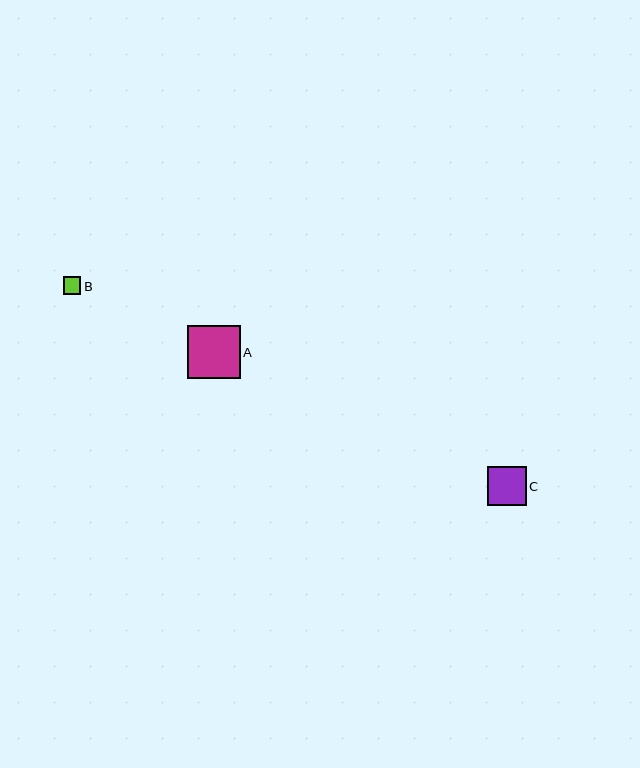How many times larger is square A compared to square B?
Square A is approximately 2.9 times the size of square B.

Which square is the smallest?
Square B is the smallest with a size of approximately 18 pixels.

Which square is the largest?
Square A is the largest with a size of approximately 53 pixels.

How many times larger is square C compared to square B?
Square C is approximately 2.2 times the size of square B.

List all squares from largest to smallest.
From largest to smallest: A, C, B.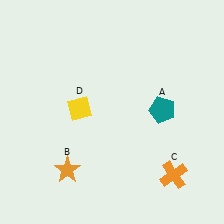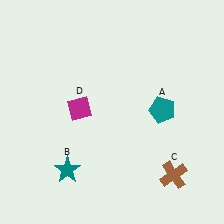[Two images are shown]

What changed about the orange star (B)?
In Image 1, B is orange. In Image 2, it changed to teal.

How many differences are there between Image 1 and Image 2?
There are 3 differences between the two images.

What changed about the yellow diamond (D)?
In Image 1, D is yellow. In Image 2, it changed to magenta.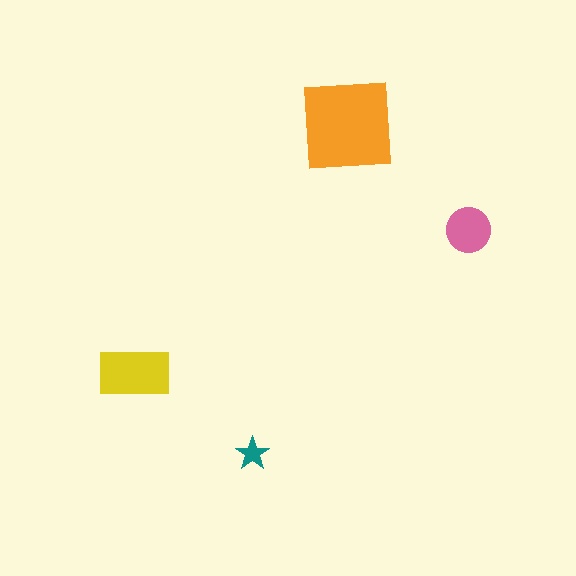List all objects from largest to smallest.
The orange square, the yellow rectangle, the pink circle, the teal star.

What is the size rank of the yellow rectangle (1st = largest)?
2nd.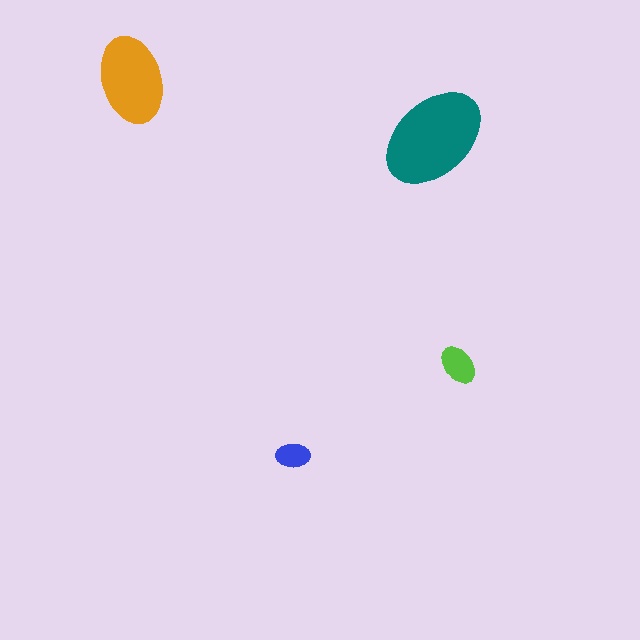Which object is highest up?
The orange ellipse is topmost.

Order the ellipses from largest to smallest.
the teal one, the orange one, the lime one, the blue one.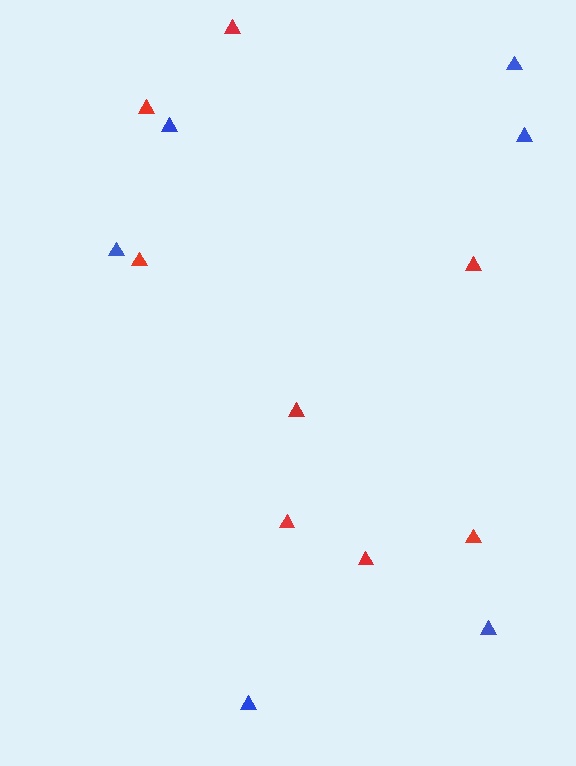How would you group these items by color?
There are 2 groups: one group of blue triangles (6) and one group of red triangles (8).